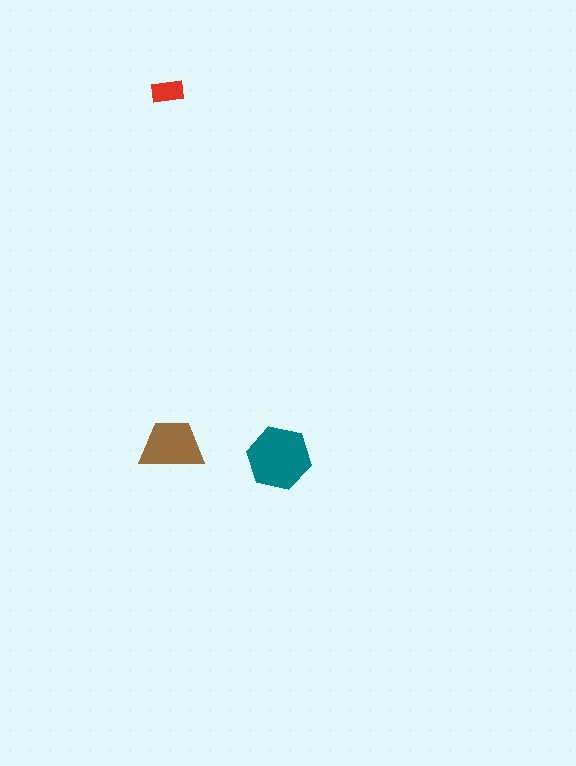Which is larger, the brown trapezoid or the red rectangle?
The brown trapezoid.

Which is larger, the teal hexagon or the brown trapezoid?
The teal hexagon.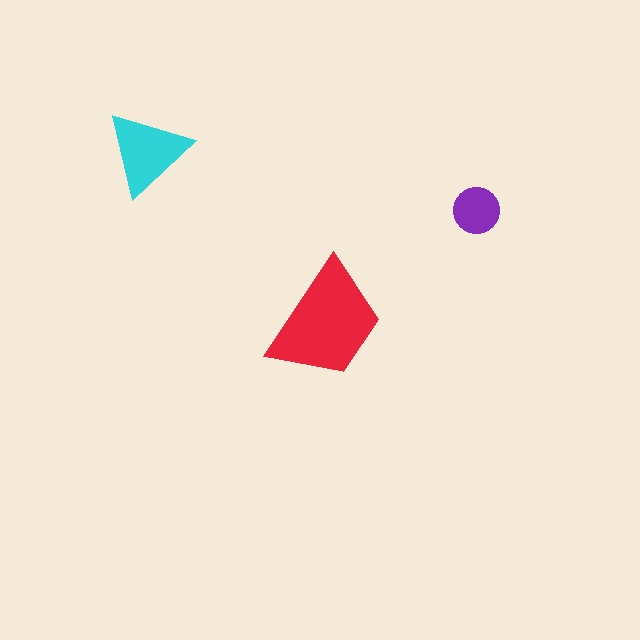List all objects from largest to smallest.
The red trapezoid, the cyan triangle, the purple circle.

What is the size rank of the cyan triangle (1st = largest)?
2nd.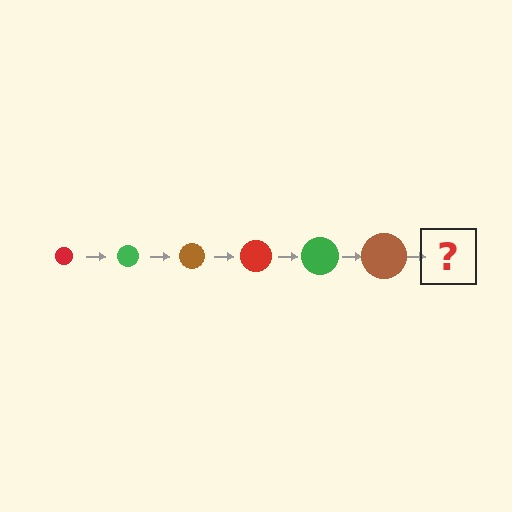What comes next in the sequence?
The next element should be a red circle, larger than the previous one.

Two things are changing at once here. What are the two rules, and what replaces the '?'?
The two rules are that the circle grows larger each step and the color cycles through red, green, and brown. The '?' should be a red circle, larger than the previous one.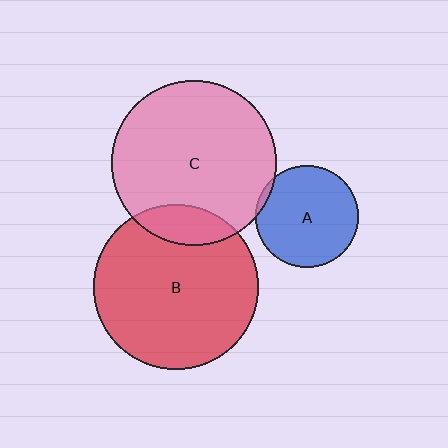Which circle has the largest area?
Circle B (red).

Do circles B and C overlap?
Yes.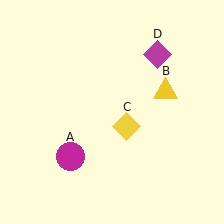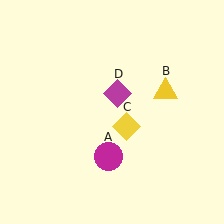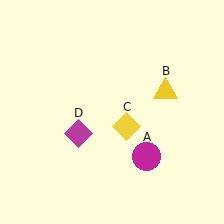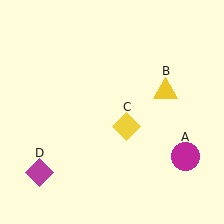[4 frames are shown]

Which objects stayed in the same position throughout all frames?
Yellow triangle (object B) and yellow diamond (object C) remained stationary.